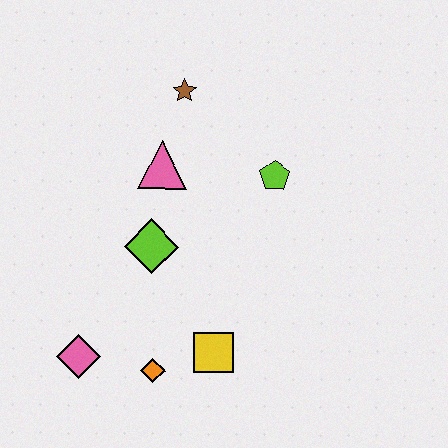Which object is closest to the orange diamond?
The yellow square is closest to the orange diamond.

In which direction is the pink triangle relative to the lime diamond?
The pink triangle is above the lime diamond.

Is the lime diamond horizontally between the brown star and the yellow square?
No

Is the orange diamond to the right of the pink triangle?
No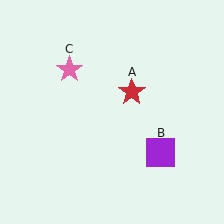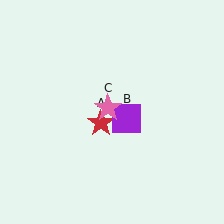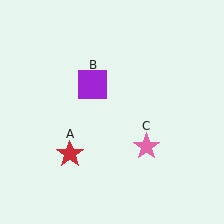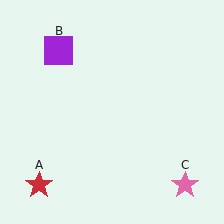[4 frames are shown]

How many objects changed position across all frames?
3 objects changed position: red star (object A), purple square (object B), pink star (object C).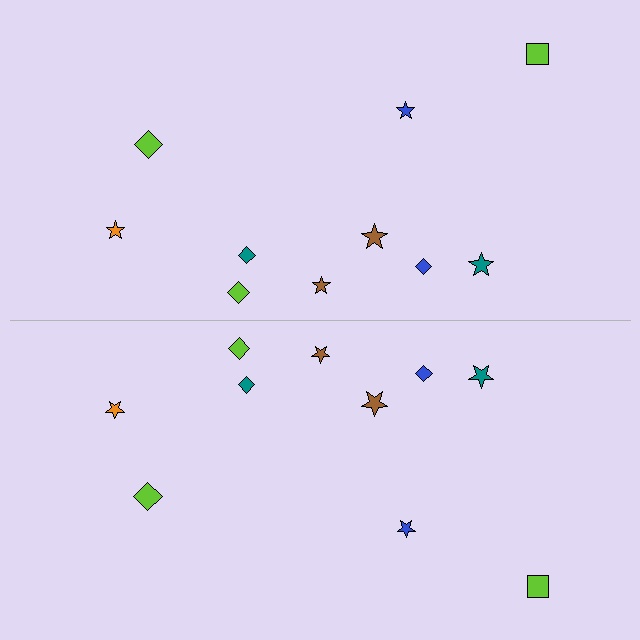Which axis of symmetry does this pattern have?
The pattern has a horizontal axis of symmetry running through the center of the image.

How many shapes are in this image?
There are 20 shapes in this image.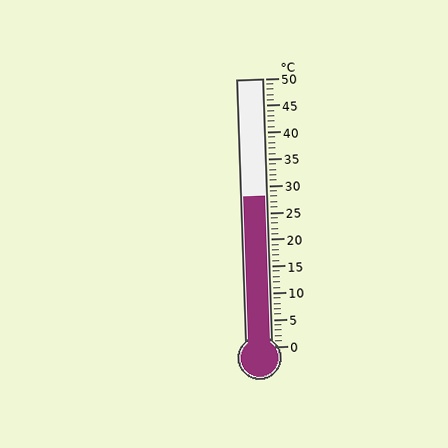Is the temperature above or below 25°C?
The temperature is above 25°C.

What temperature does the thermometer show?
The thermometer shows approximately 28°C.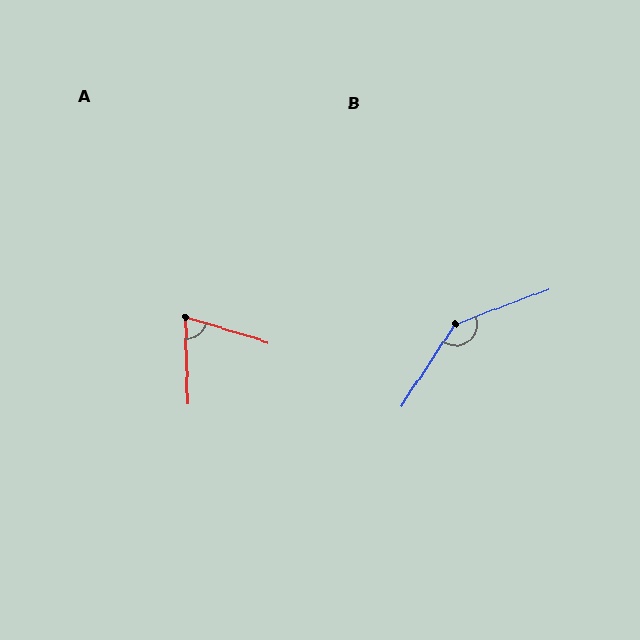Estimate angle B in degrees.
Approximately 144 degrees.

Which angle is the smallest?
A, at approximately 72 degrees.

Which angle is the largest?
B, at approximately 144 degrees.